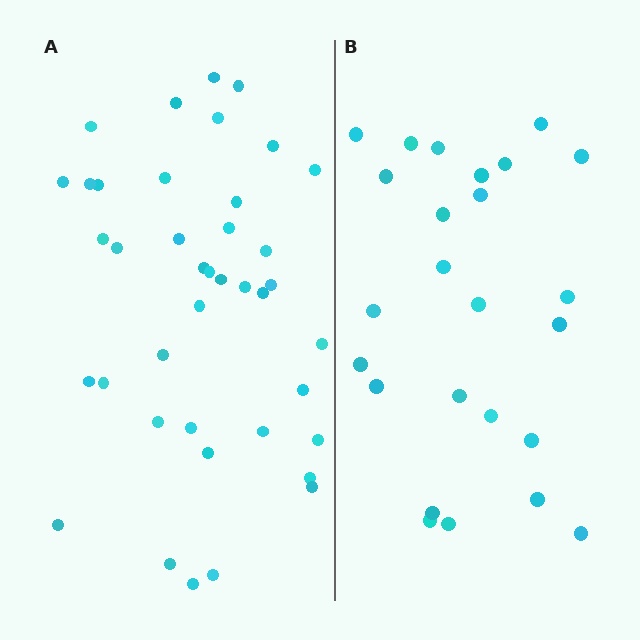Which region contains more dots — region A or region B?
Region A (the left region) has more dots.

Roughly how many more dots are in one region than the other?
Region A has approximately 15 more dots than region B.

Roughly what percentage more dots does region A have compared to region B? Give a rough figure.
About 60% more.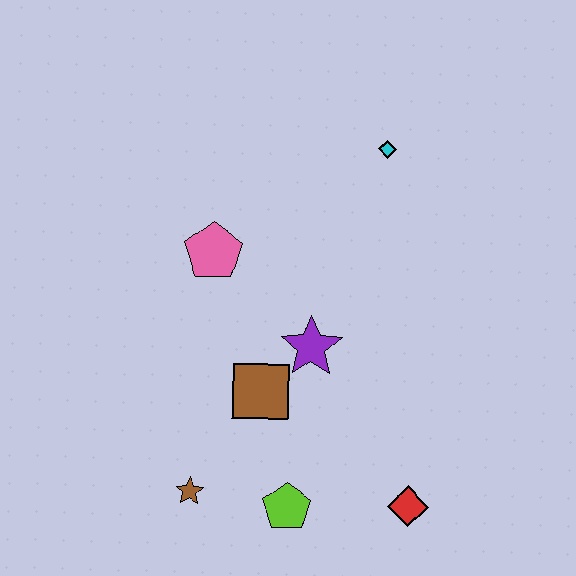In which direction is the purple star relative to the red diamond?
The purple star is above the red diamond.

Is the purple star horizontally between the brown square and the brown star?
No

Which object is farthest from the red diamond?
The cyan diamond is farthest from the red diamond.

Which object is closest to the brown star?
The lime pentagon is closest to the brown star.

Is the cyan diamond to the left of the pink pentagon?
No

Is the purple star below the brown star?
No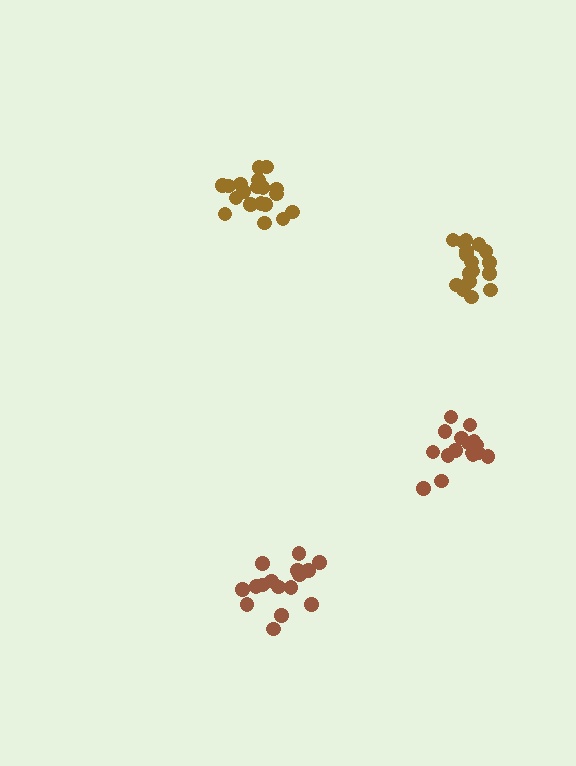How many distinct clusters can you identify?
There are 4 distinct clusters.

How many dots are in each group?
Group 1: 16 dots, Group 2: 17 dots, Group 3: 19 dots, Group 4: 17 dots (69 total).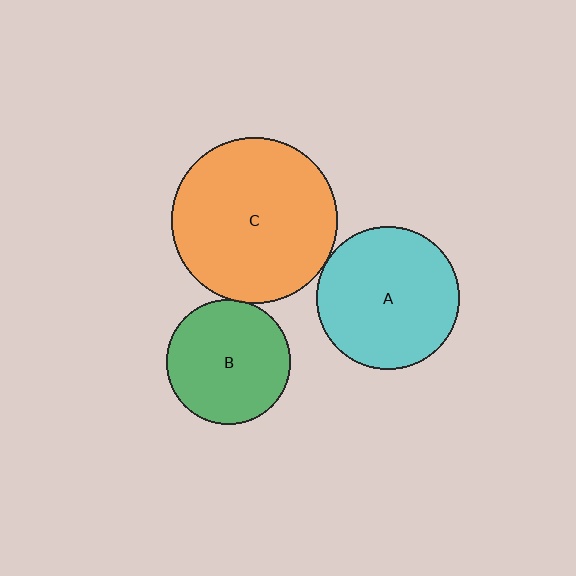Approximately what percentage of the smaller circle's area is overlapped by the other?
Approximately 5%.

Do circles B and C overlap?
Yes.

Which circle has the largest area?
Circle C (orange).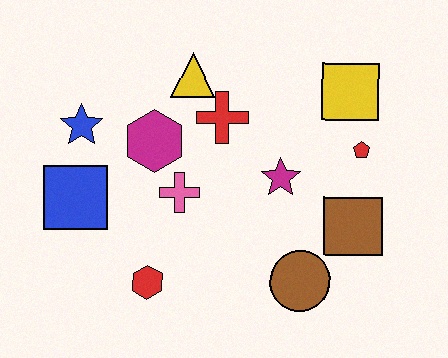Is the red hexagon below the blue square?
Yes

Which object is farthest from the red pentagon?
The blue square is farthest from the red pentagon.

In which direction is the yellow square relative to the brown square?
The yellow square is above the brown square.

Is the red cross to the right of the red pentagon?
No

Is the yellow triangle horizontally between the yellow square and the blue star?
Yes